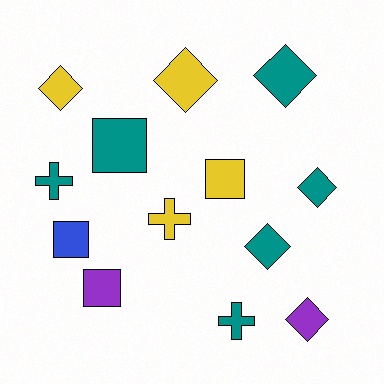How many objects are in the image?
There are 13 objects.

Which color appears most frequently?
Teal, with 6 objects.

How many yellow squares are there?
There is 1 yellow square.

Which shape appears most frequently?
Diamond, with 6 objects.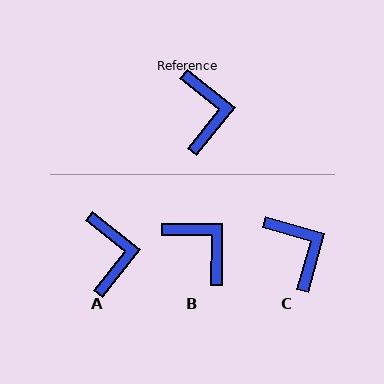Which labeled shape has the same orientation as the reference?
A.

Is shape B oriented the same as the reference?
No, it is off by about 38 degrees.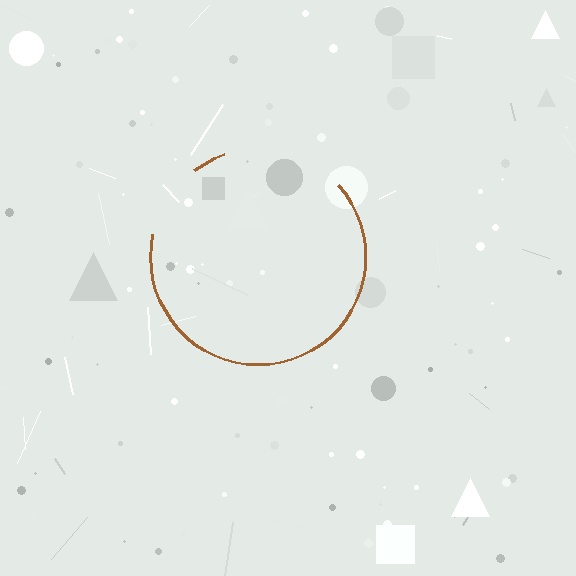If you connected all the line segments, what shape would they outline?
They would outline a circle.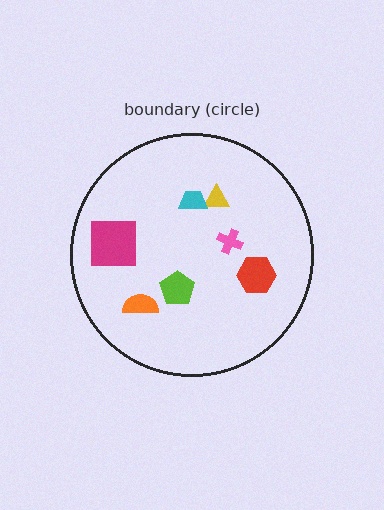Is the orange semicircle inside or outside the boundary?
Inside.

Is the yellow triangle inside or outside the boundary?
Inside.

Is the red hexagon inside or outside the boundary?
Inside.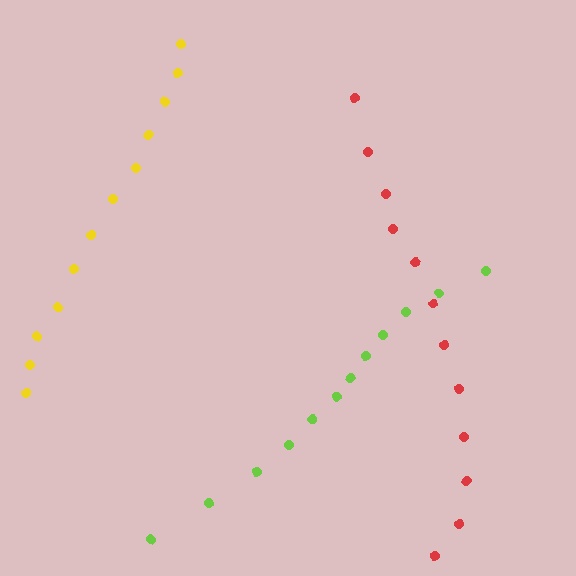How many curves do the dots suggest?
There are 3 distinct paths.